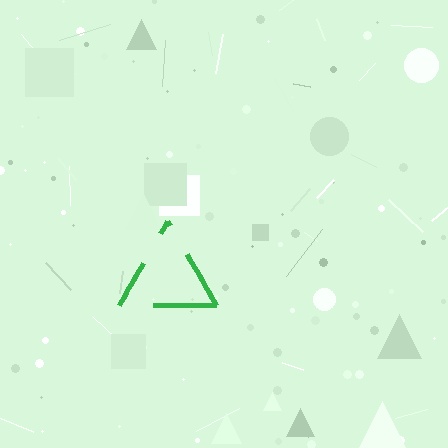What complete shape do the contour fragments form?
The contour fragments form a triangle.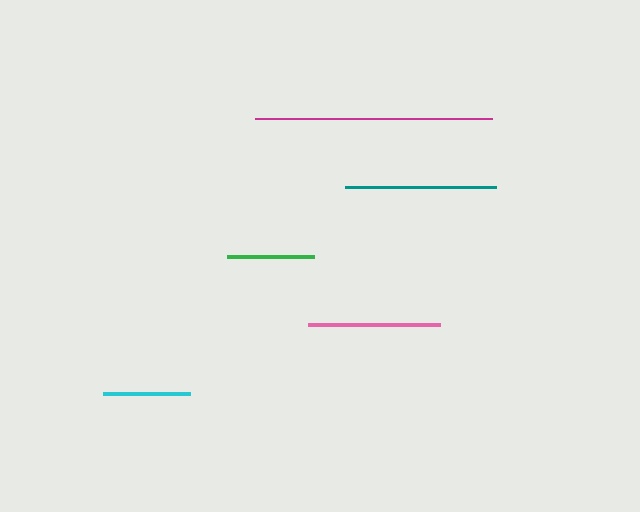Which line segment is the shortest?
The cyan line is the shortest at approximately 87 pixels.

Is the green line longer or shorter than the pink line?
The pink line is longer than the green line.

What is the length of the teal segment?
The teal segment is approximately 151 pixels long.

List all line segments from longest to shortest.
From longest to shortest: magenta, teal, pink, green, cyan.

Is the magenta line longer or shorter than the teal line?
The magenta line is longer than the teal line.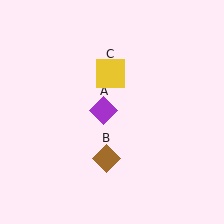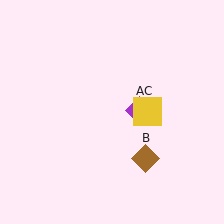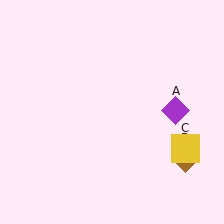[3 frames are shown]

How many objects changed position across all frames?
3 objects changed position: purple diamond (object A), brown diamond (object B), yellow square (object C).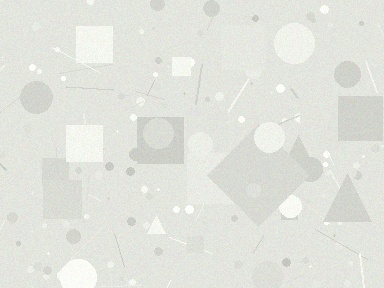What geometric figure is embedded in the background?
A diamond is embedded in the background.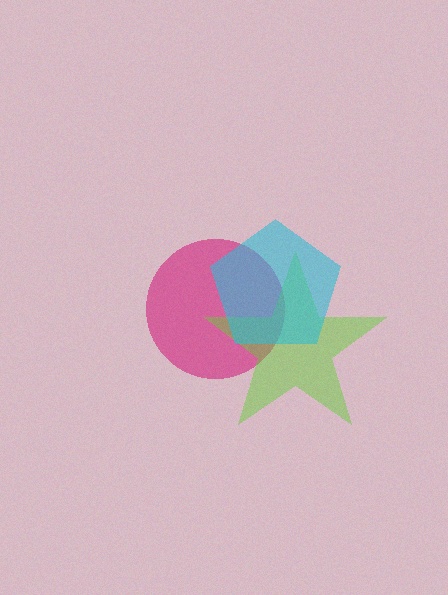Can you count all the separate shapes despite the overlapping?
Yes, there are 3 separate shapes.